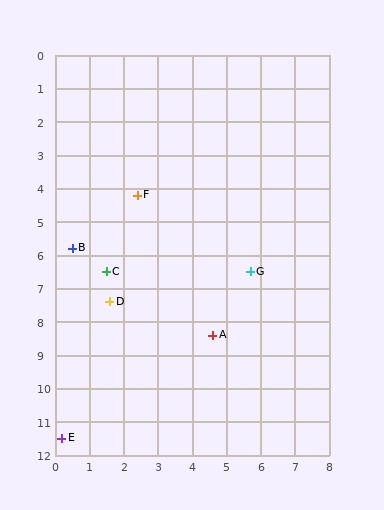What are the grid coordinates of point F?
Point F is at approximately (2.4, 4.2).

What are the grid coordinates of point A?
Point A is at approximately (4.6, 8.4).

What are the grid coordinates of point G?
Point G is at approximately (5.7, 6.5).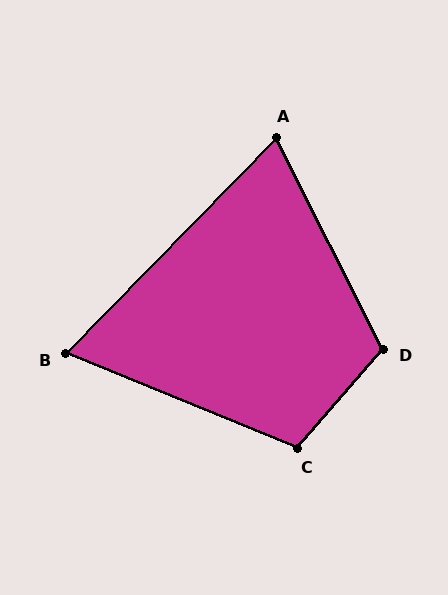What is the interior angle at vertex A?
Approximately 71 degrees (acute).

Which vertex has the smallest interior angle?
B, at approximately 68 degrees.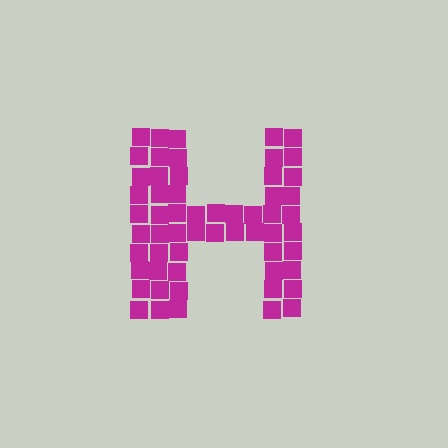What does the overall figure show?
The overall figure shows the letter H.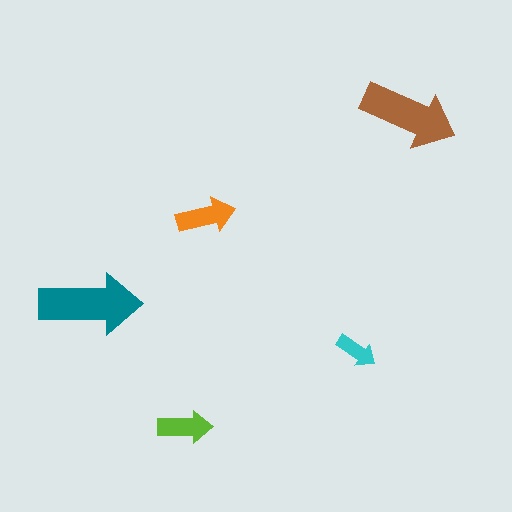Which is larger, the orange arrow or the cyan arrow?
The orange one.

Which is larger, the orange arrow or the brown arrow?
The brown one.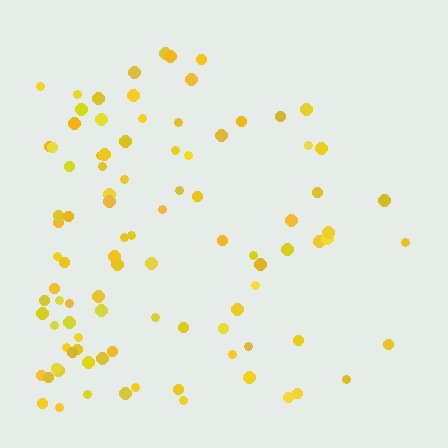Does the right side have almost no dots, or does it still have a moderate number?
Still a moderate number, just noticeably fewer than the left.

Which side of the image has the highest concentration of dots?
The left.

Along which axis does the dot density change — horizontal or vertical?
Horizontal.